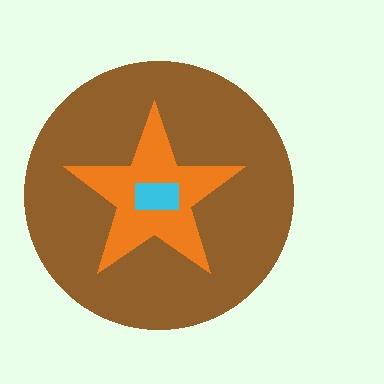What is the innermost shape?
The cyan rectangle.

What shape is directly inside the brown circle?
The orange star.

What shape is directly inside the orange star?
The cyan rectangle.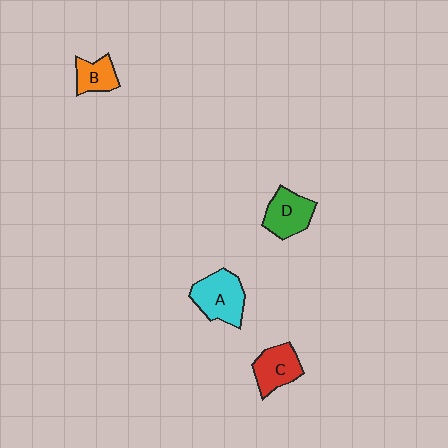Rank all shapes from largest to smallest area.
From largest to smallest: A (cyan), D (green), C (red), B (orange).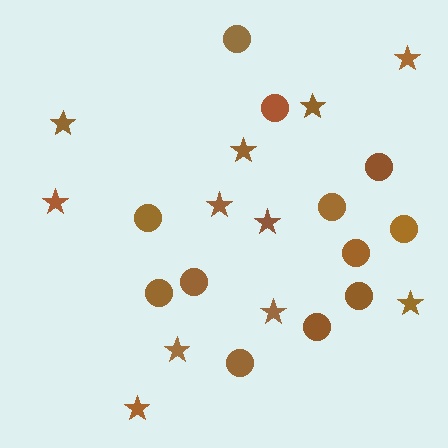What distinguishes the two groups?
There are 2 groups: one group of stars (11) and one group of circles (12).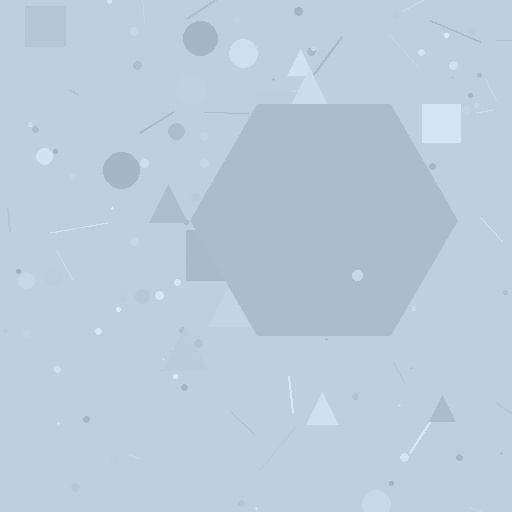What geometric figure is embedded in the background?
A hexagon is embedded in the background.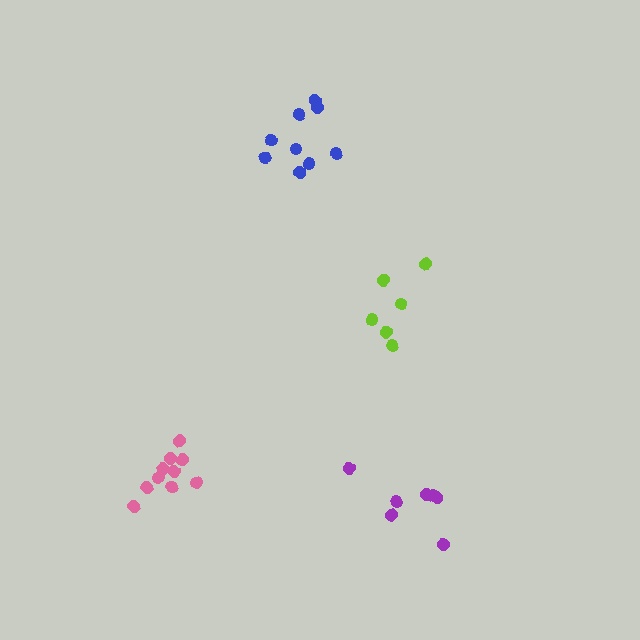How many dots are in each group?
Group 1: 10 dots, Group 2: 6 dots, Group 3: 7 dots, Group 4: 9 dots (32 total).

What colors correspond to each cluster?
The clusters are colored: pink, lime, purple, blue.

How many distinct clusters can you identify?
There are 4 distinct clusters.